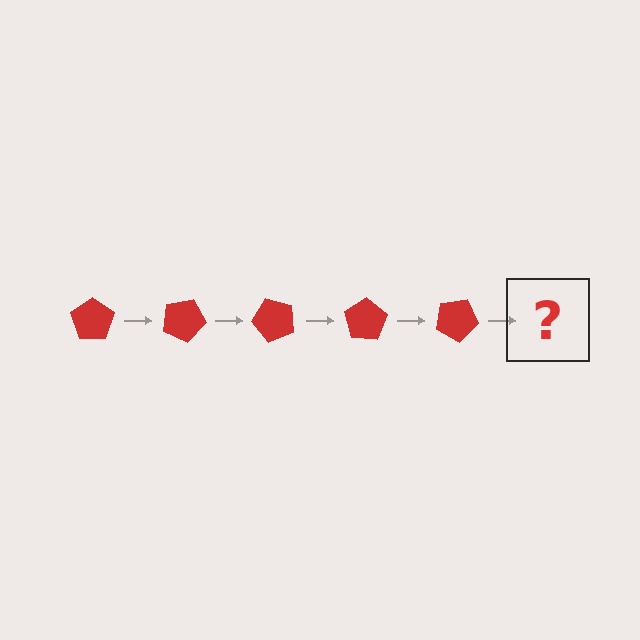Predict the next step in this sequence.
The next step is a red pentagon rotated 125 degrees.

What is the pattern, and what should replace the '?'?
The pattern is that the pentagon rotates 25 degrees each step. The '?' should be a red pentagon rotated 125 degrees.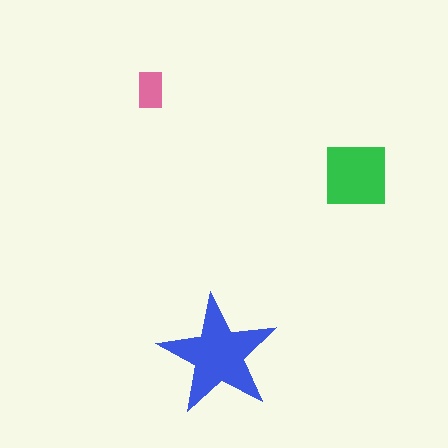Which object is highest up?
The pink rectangle is topmost.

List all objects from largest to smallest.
The blue star, the green square, the pink rectangle.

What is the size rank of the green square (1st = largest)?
2nd.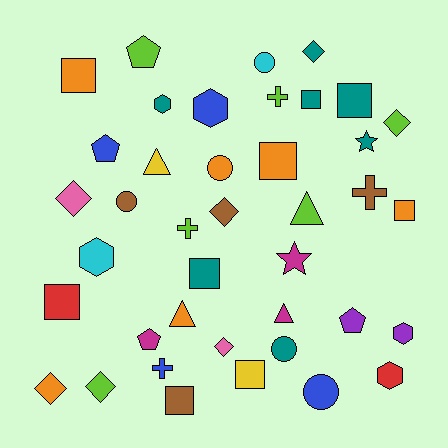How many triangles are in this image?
There are 4 triangles.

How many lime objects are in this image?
There are 6 lime objects.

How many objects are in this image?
There are 40 objects.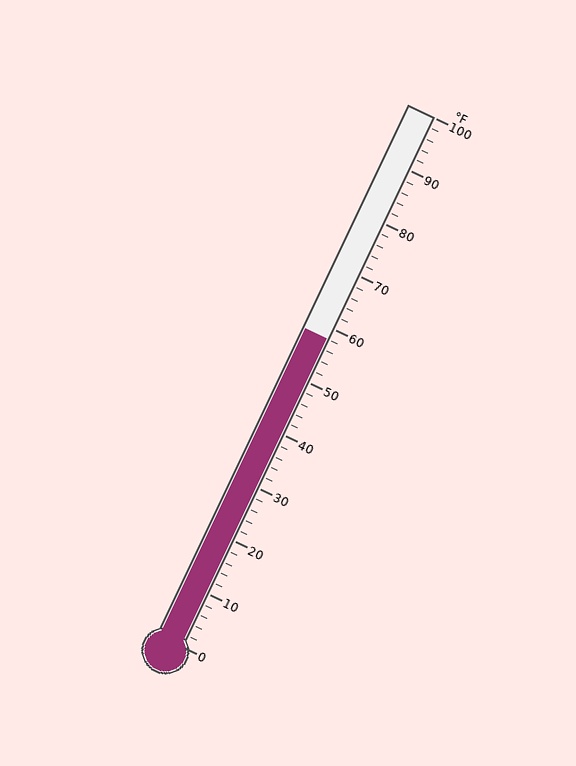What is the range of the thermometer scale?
The thermometer scale ranges from 0°F to 100°F.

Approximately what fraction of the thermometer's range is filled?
The thermometer is filled to approximately 60% of its range.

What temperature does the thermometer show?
The thermometer shows approximately 58°F.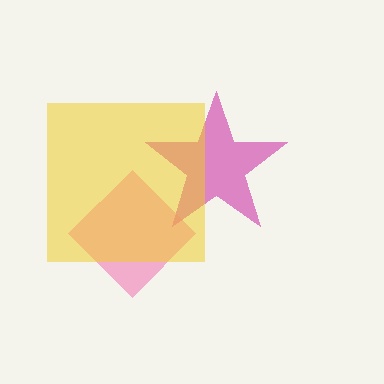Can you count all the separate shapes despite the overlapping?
Yes, there are 3 separate shapes.